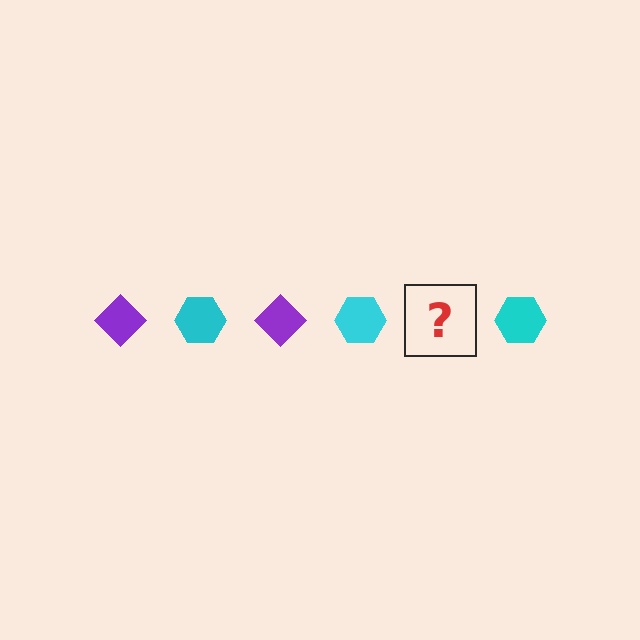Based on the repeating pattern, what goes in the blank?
The blank should be a purple diamond.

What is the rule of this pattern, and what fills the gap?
The rule is that the pattern alternates between purple diamond and cyan hexagon. The gap should be filled with a purple diamond.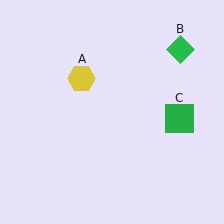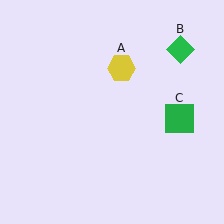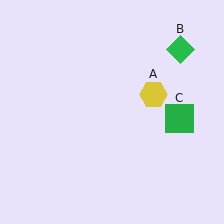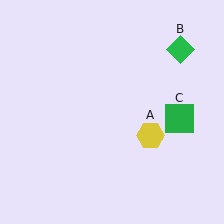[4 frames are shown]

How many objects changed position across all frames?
1 object changed position: yellow hexagon (object A).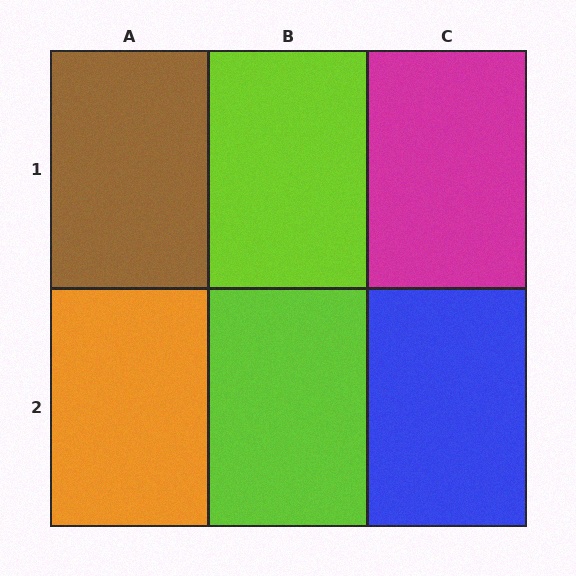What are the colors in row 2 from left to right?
Orange, lime, blue.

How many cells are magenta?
1 cell is magenta.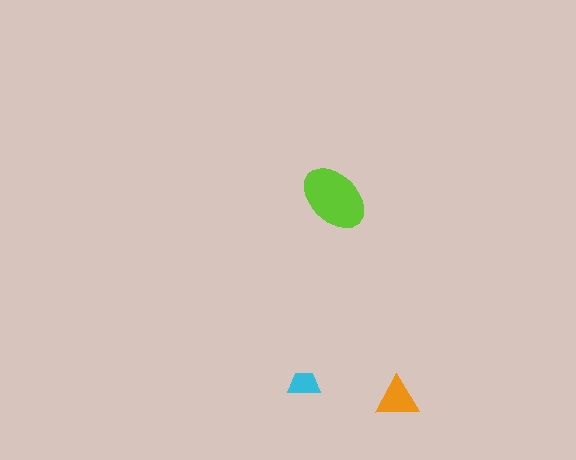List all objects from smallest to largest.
The cyan trapezoid, the orange triangle, the lime ellipse.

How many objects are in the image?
There are 3 objects in the image.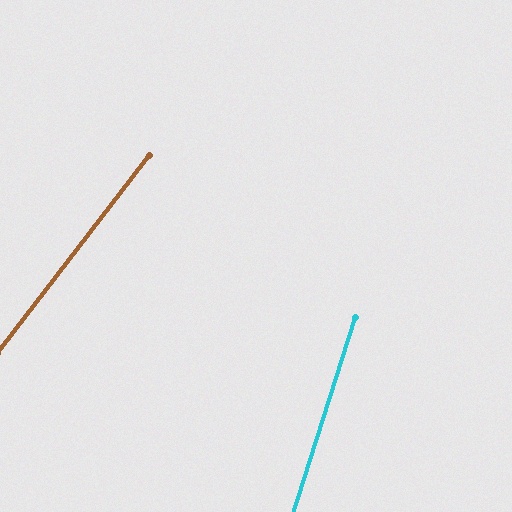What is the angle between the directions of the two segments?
Approximately 20 degrees.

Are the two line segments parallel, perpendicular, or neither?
Neither parallel nor perpendicular — they differ by about 20°.